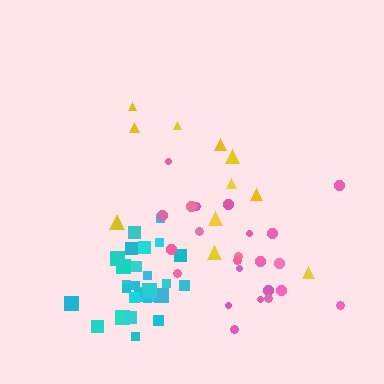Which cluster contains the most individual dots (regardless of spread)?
Cyan (28).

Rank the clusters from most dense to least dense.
cyan, pink, yellow.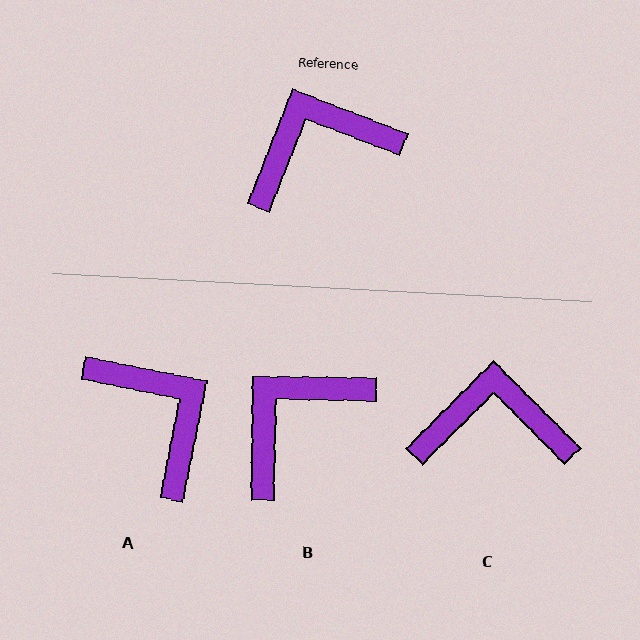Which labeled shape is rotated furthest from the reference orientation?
A, about 80 degrees away.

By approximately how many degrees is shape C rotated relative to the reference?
Approximately 24 degrees clockwise.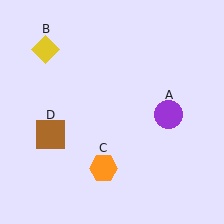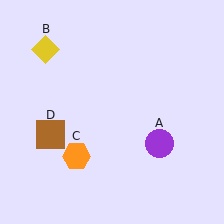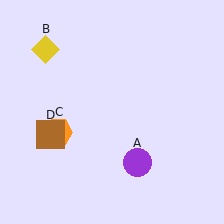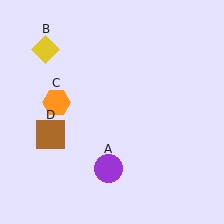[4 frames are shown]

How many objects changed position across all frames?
2 objects changed position: purple circle (object A), orange hexagon (object C).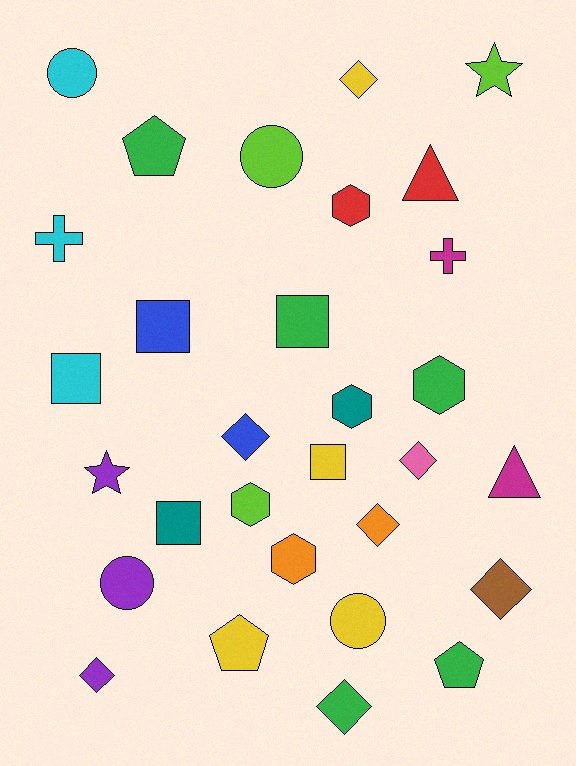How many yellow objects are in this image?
There are 4 yellow objects.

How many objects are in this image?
There are 30 objects.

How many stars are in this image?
There are 2 stars.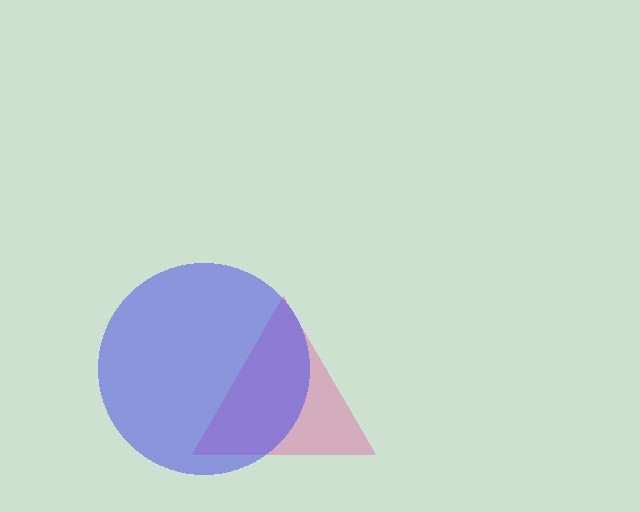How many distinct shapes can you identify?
There are 2 distinct shapes: a pink triangle, a blue circle.